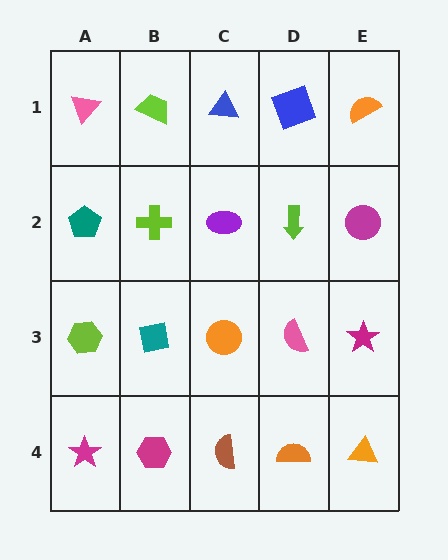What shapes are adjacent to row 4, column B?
A teal square (row 3, column B), a magenta star (row 4, column A), a brown semicircle (row 4, column C).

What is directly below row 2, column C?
An orange circle.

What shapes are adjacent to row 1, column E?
A magenta circle (row 2, column E), a blue square (row 1, column D).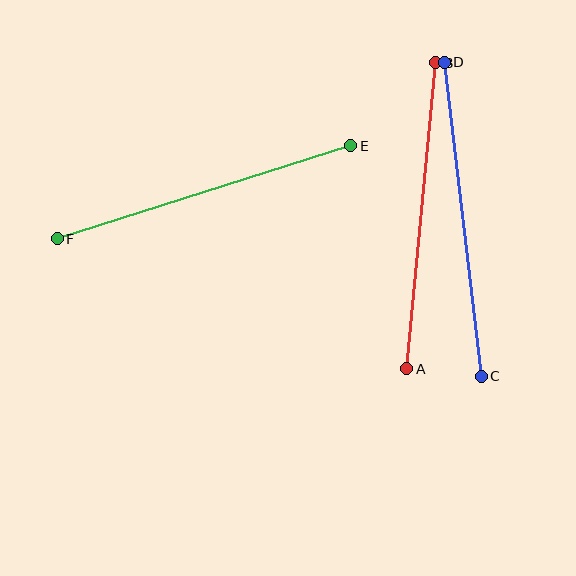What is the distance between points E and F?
The distance is approximately 308 pixels.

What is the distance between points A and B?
The distance is approximately 307 pixels.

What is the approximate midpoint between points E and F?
The midpoint is at approximately (204, 192) pixels.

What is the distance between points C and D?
The distance is approximately 316 pixels.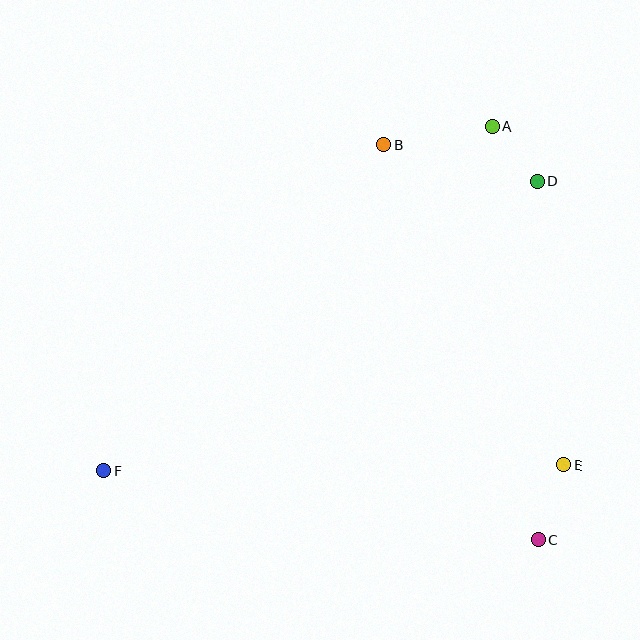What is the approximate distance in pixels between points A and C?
The distance between A and C is approximately 416 pixels.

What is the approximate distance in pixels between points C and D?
The distance between C and D is approximately 359 pixels.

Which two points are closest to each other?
Points A and D are closest to each other.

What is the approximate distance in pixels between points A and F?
The distance between A and F is approximately 519 pixels.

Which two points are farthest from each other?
Points D and F are farthest from each other.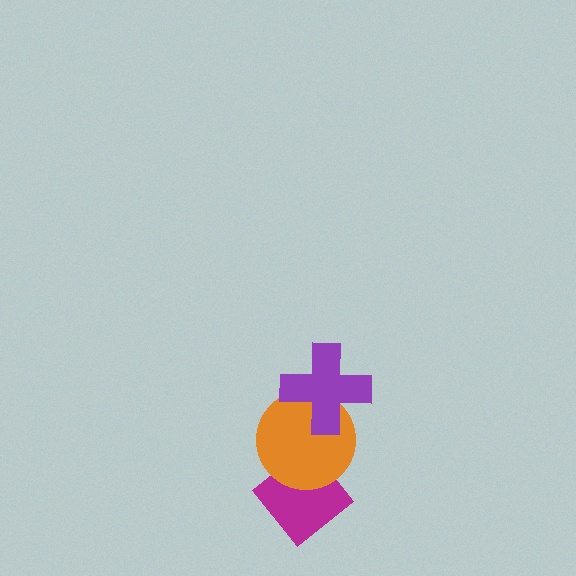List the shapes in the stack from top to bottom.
From top to bottom: the purple cross, the orange circle, the magenta diamond.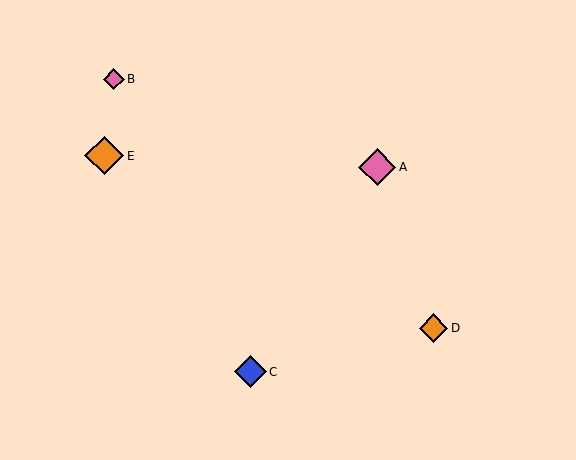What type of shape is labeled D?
Shape D is an orange diamond.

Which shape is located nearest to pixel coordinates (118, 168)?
The orange diamond (labeled E) at (104, 156) is nearest to that location.